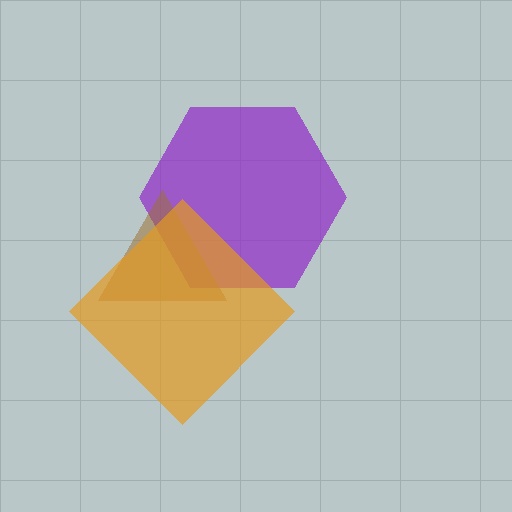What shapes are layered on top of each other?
The layered shapes are: a purple hexagon, a brown triangle, an orange diamond.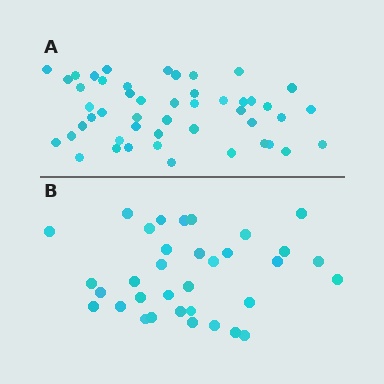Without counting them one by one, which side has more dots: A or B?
Region A (the top region) has more dots.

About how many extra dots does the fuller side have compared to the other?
Region A has approximately 15 more dots than region B.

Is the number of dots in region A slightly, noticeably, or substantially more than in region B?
Region A has noticeably more, but not dramatically so. The ratio is roughly 1.4 to 1.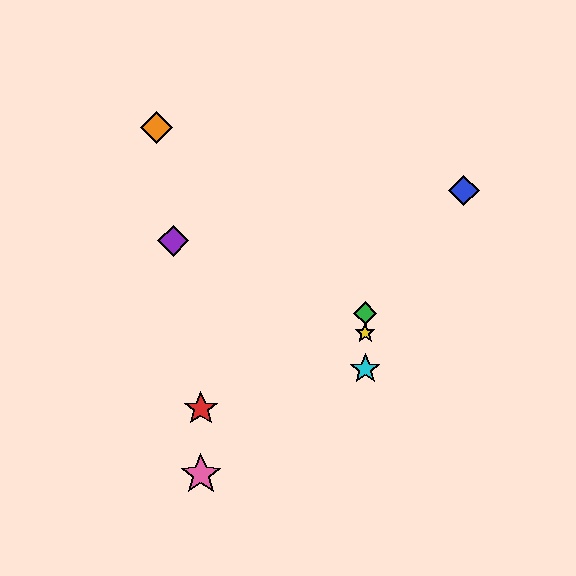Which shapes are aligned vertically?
The green diamond, the yellow star, the cyan star are aligned vertically.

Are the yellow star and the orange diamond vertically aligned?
No, the yellow star is at x≈365 and the orange diamond is at x≈156.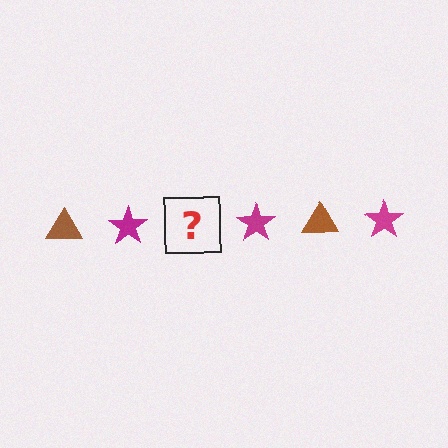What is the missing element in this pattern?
The missing element is a brown triangle.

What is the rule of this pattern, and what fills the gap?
The rule is that the pattern alternates between brown triangle and magenta star. The gap should be filled with a brown triangle.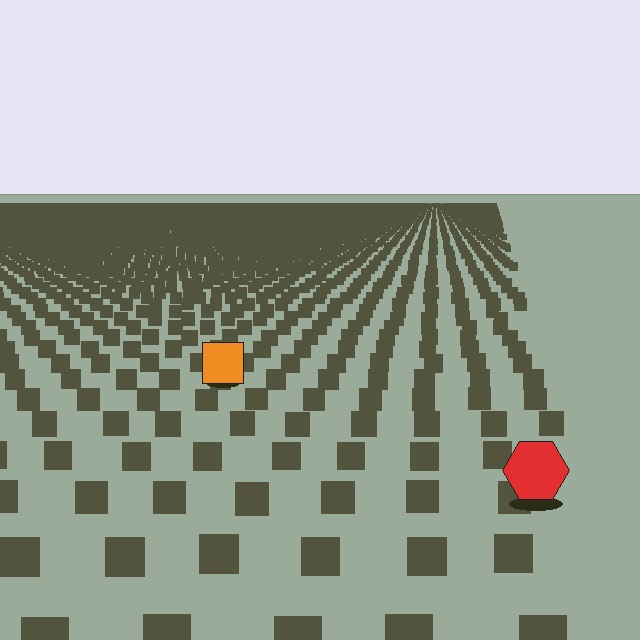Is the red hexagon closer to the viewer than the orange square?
Yes. The red hexagon is closer — you can tell from the texture gradient: the ground texture is coarser near it.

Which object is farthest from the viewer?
The orange square is farthest from the viewer. It appears smaller and the ground texture around it is denser.